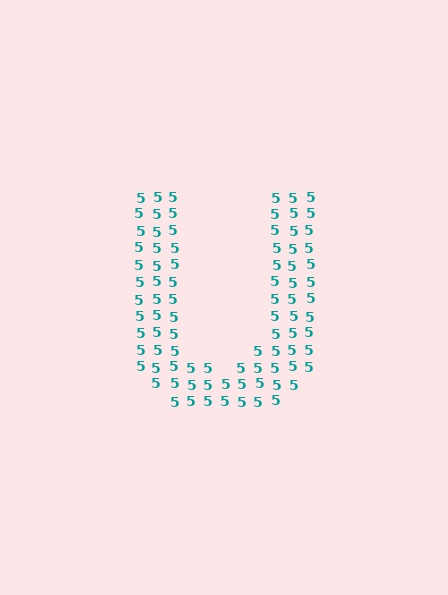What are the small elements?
The small elements are digit 5's.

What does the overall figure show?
The overall figure shows the letter U.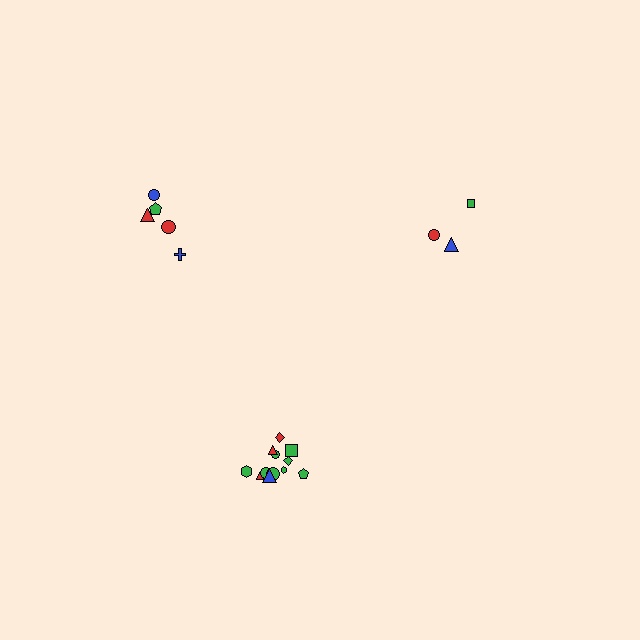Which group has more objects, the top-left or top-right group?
The top-left group.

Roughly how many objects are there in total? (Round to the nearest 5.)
Roughly 20 objects in total.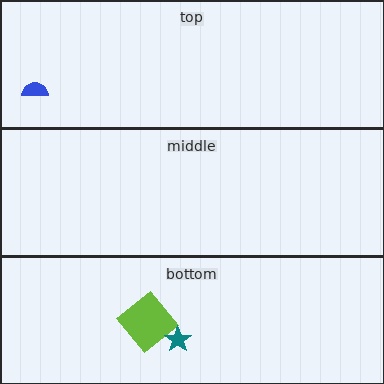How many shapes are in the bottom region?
2.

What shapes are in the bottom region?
The lime diamond, the teal star.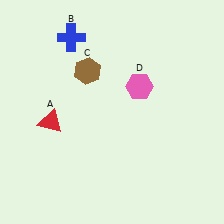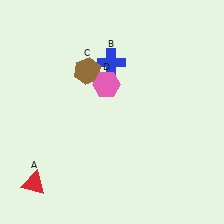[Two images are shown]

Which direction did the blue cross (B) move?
The blue cross (B) moved right.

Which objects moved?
The objects that moved are: the red triangle (A), the blue cross (B), the pink hexagon (D).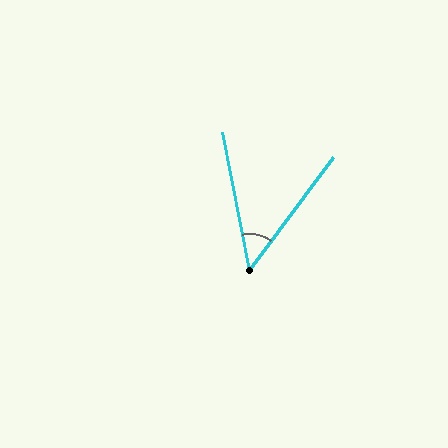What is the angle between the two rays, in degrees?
Approximately 48 degrees.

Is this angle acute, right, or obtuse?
It is acute.